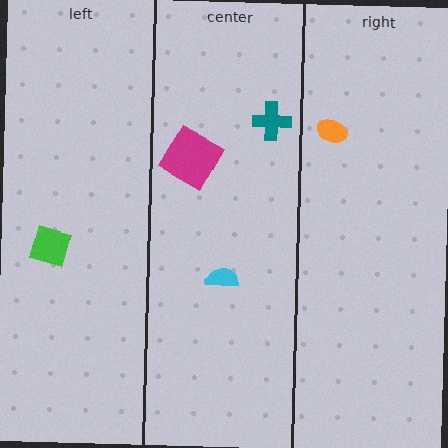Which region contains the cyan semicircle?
The center region.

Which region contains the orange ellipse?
The right region.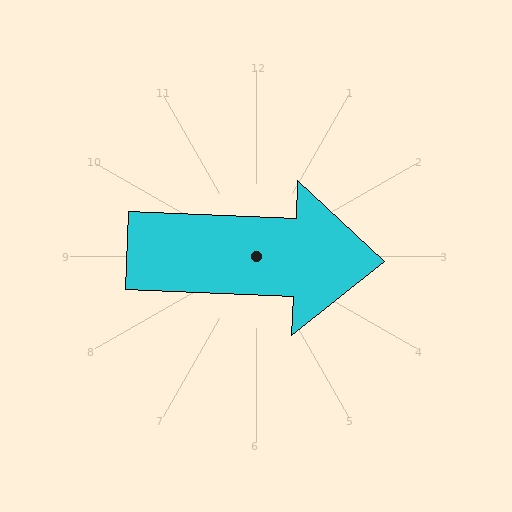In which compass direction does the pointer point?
East.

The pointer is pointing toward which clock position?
Roughly 3 o'clock.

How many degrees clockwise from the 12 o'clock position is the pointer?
Approximately 92 degrees.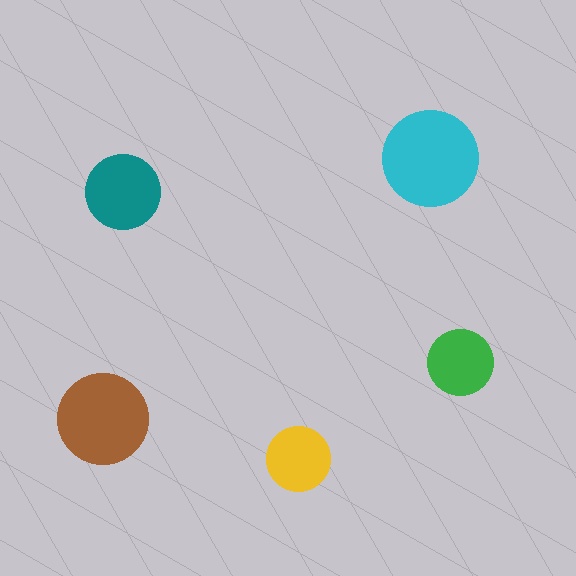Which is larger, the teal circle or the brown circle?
The brown one.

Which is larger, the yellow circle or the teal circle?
The teal one.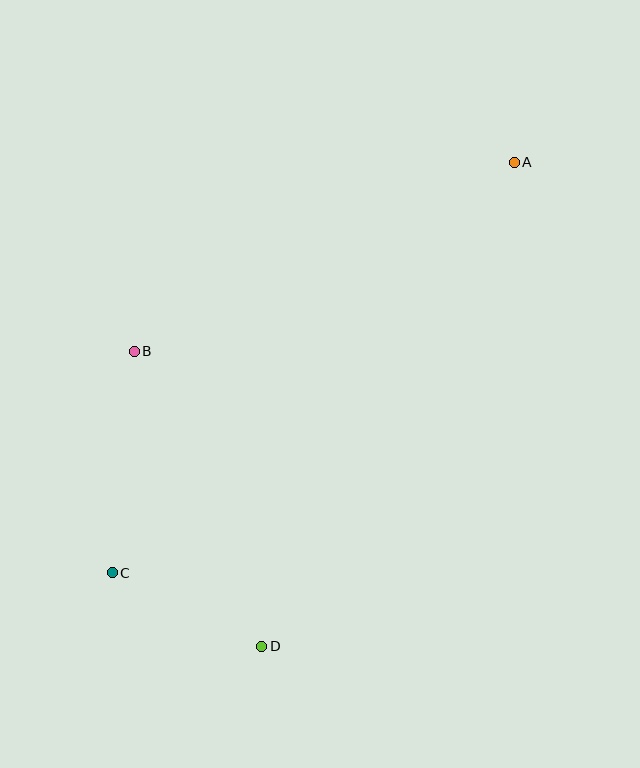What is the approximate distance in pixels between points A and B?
The distance between A and B is approximately 424 pixels.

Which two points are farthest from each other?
Points A and C are farthest from each other.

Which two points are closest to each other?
Points C and D are closest to each other.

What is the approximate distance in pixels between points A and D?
The distance between A and D is approximately 546 pixels.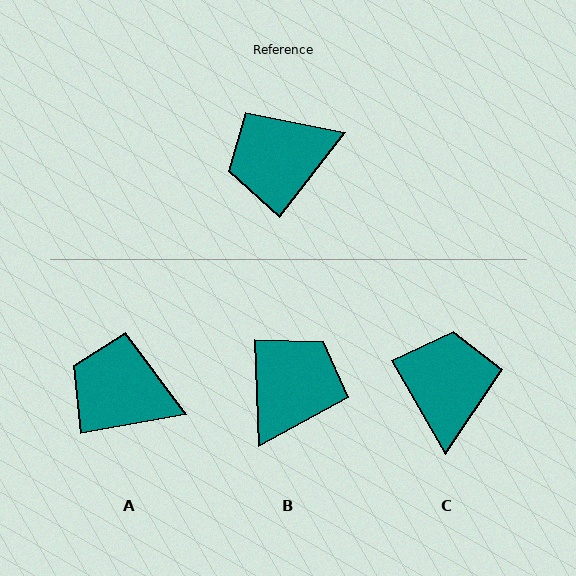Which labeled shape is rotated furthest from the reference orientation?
B, about 140 degrees away.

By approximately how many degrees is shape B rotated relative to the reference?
Approximately 140 degrees clockwise.